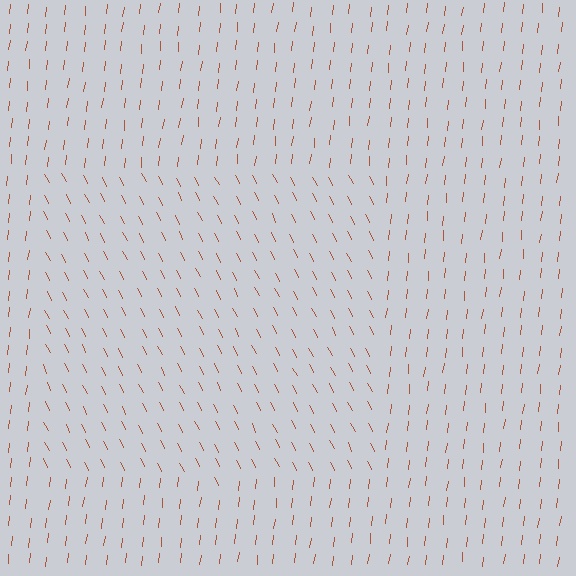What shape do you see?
I see a rectangle.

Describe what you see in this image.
The image is filled with small brown line segments. A rectangle region in the image has lines oriented differently from the surrounding lines, creating a visible texture boundary.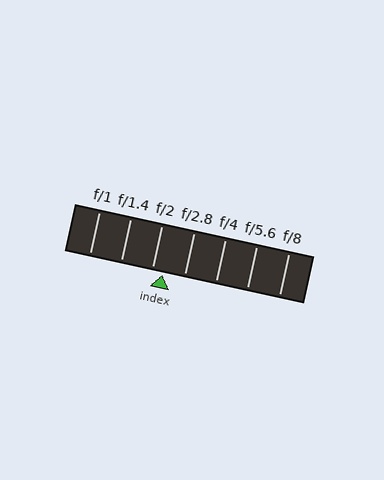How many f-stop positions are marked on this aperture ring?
There are 7 f-stop positions marked.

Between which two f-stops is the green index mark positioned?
The index mark is between f/2 and f/2.8.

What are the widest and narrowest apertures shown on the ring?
The widest aperture shown is f/1 and the narrowest is f/8.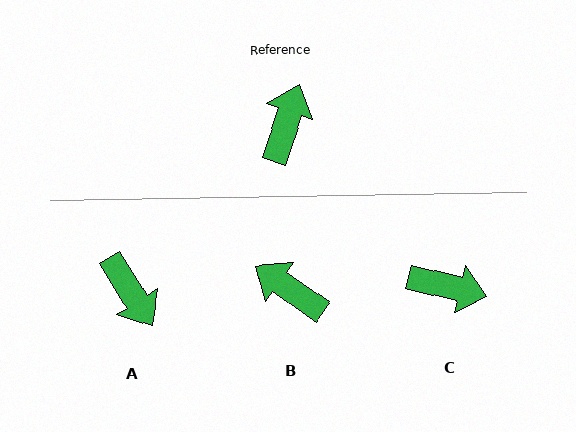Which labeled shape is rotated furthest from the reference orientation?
A, about 130 degrees away.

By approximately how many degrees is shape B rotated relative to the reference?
Approximately 74 degrees counter-clockwise.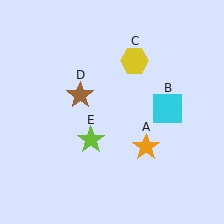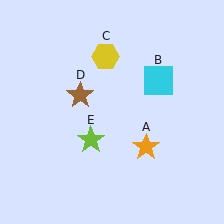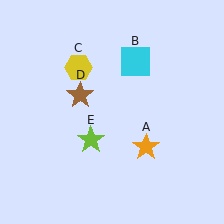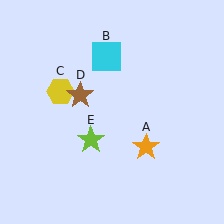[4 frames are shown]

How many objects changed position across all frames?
2 objects changed position: cyan square (object B), yellow hexagon (object C).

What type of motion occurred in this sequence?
The cyan square (object B), yellow hexagon (object C) rotated counterclockwise around the center of the scene.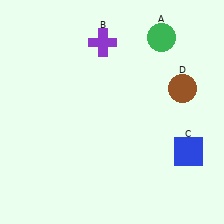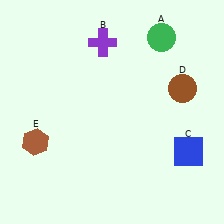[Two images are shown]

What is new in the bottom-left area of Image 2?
A brown hexagon (E) was added in the bottom-left area of Image 2.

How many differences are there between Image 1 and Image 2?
There is 1 difference between the two images.